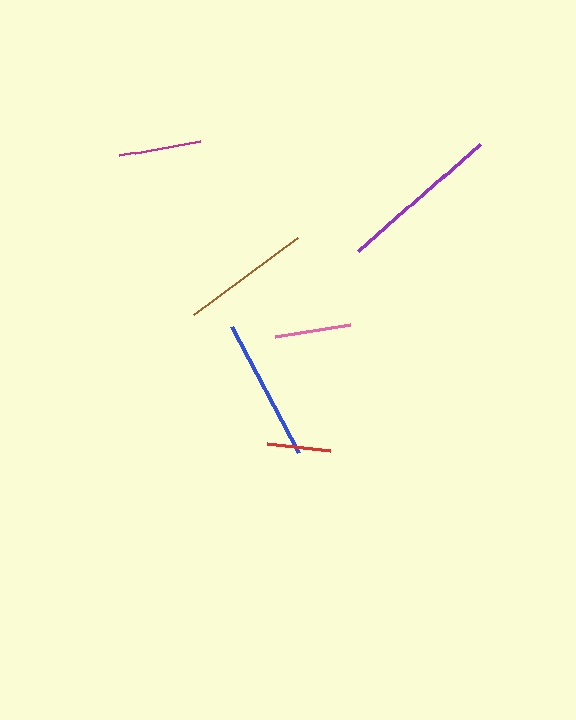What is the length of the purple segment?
The purple segment is approximately 162 pixels long.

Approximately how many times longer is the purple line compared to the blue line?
The purple line is approximately 1.1 times the length of the blue line.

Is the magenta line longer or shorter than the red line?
The magenta line is longer than the red line.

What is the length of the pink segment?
The pink segment is approximately 76 pixels long.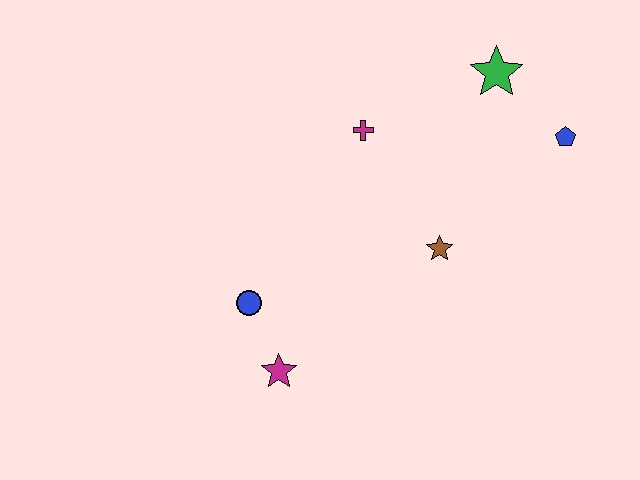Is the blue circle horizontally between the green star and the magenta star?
No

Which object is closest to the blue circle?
The magenta star is closest to the blue circle.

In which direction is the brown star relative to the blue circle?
The brown star is to the right of the blue circle.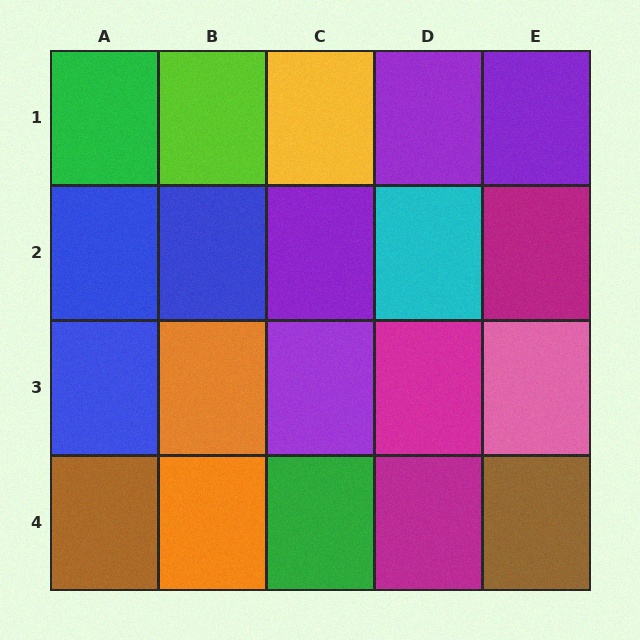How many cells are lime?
1 cell is lime.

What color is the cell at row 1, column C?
Yellow.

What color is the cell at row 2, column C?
Purple.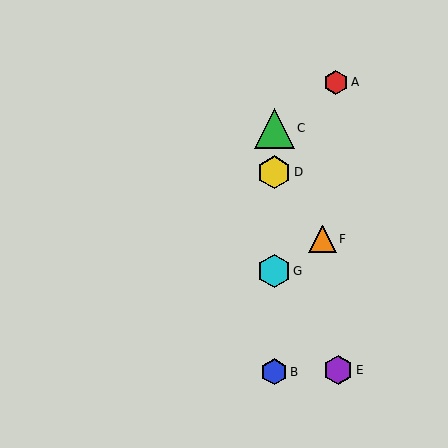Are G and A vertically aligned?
No, G is at x≈274 and A is at x≈336.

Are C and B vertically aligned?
Yes, both are at x≈274.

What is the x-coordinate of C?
Object C is at x≈274.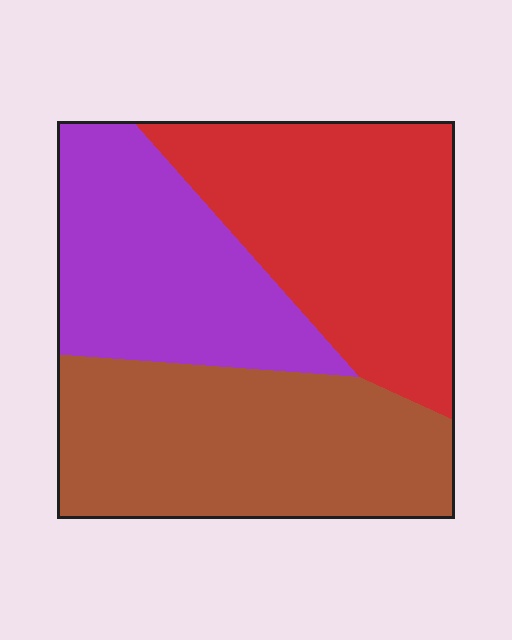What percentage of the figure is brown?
Brown covers roughly 35% of the figure.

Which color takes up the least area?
Purple, at roughly 30%.